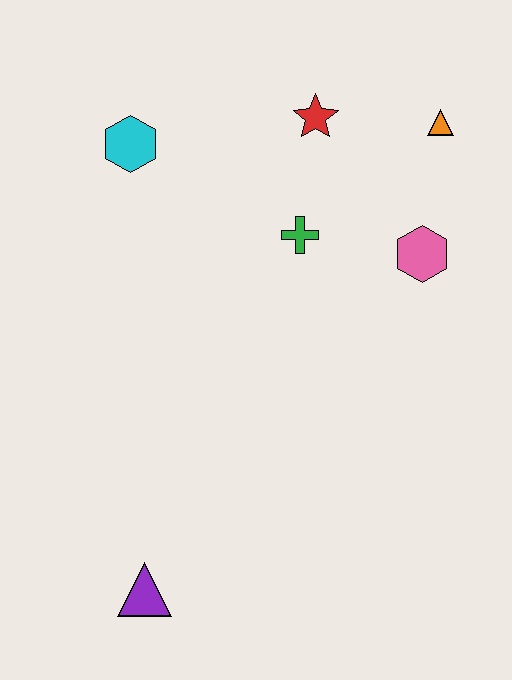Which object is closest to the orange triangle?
The red star is closest to the orange triangle.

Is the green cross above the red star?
No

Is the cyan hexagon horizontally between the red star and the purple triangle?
No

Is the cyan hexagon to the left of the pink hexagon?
Yes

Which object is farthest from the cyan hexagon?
The purple triangle is farthest from the cyan hexagon.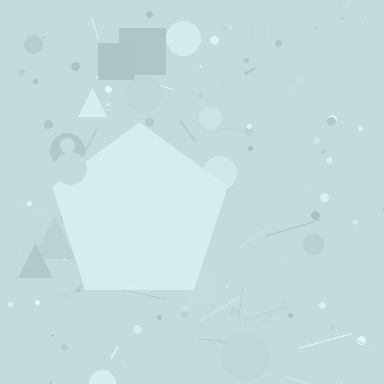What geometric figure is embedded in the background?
A pentagon is embedded in the background.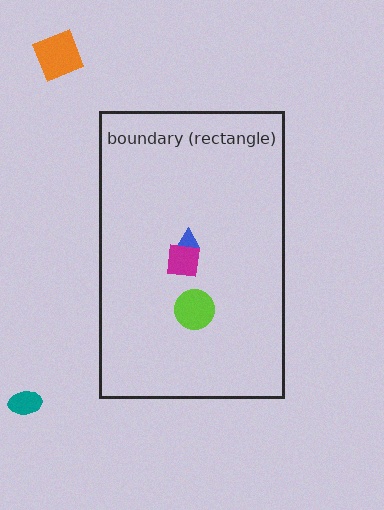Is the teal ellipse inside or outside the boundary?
Outside.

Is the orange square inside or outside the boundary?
Outside.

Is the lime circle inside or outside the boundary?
Inside.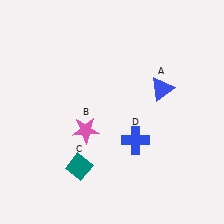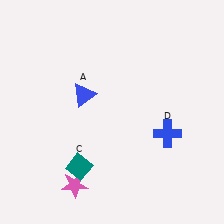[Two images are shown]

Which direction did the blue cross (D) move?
The blue cross (D) moved right.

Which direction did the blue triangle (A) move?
The blue triangle (A) moved left.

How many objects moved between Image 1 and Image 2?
3 objects moved between the two images.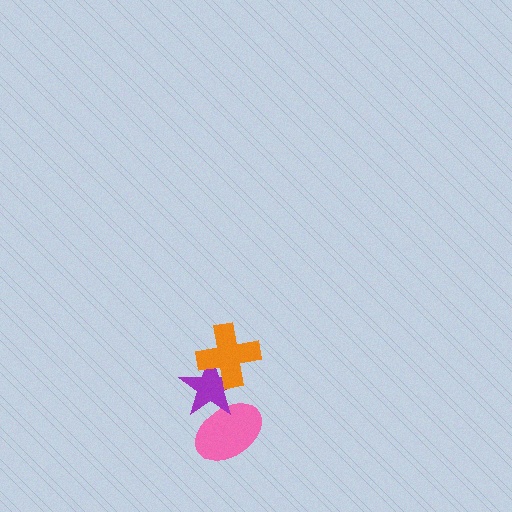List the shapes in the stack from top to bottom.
From top to bottom: the orange cross, the purple star, the pink ellipse.